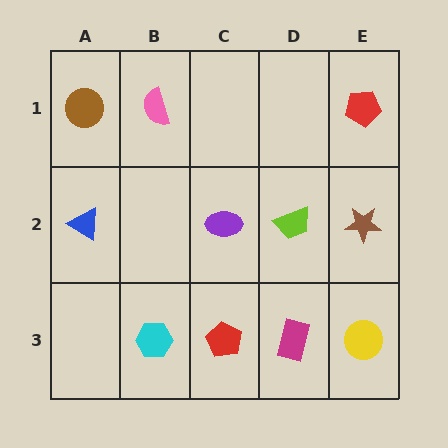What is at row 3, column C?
A red pentagon.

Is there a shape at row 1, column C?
No, that cell is empty.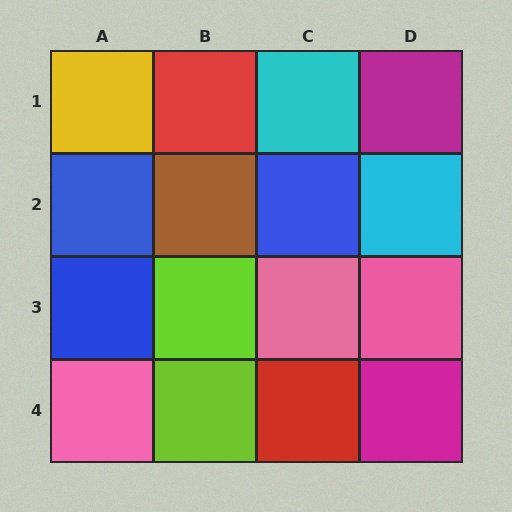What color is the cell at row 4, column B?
Lime.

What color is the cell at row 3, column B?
Lime.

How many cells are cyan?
2 cells are cyan.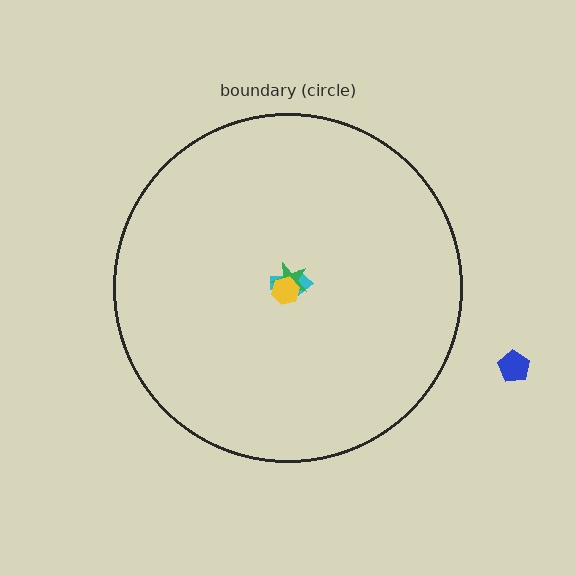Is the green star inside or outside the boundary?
Inside.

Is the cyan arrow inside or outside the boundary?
Inside.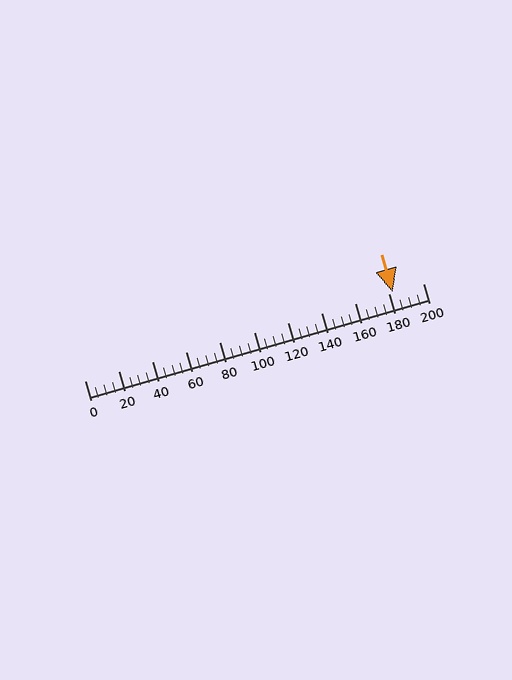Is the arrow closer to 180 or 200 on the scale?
The arrow is closer to 180.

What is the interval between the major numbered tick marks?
The major tick marks are spaced 20 units apart.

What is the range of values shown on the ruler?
The ruler shows values from 0 to 200.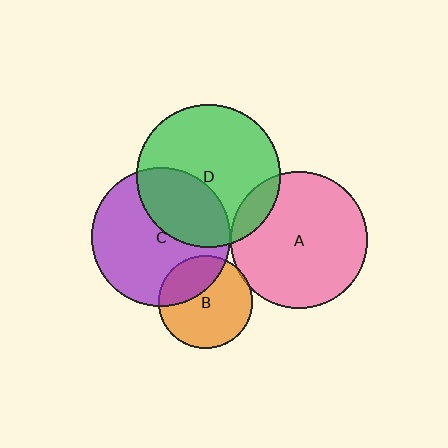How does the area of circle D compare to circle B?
Approximately 2.3 times.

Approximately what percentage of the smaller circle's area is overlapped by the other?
Approximately 10%.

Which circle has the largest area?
Circle D (green).